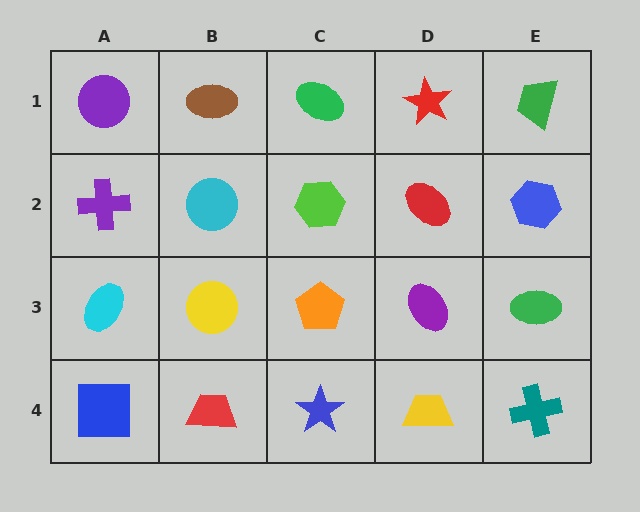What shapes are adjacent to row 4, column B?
A yellow circle (row 3, column B), a blue square (row 4, column A), a blue star (row 4, column C).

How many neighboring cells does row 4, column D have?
3.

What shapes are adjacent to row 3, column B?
A cyan circle (row 2, column B), a red trapezoid (row 4, column B), a cyan ellipse (row 3, column A), an orange pentagon (row 3, column C).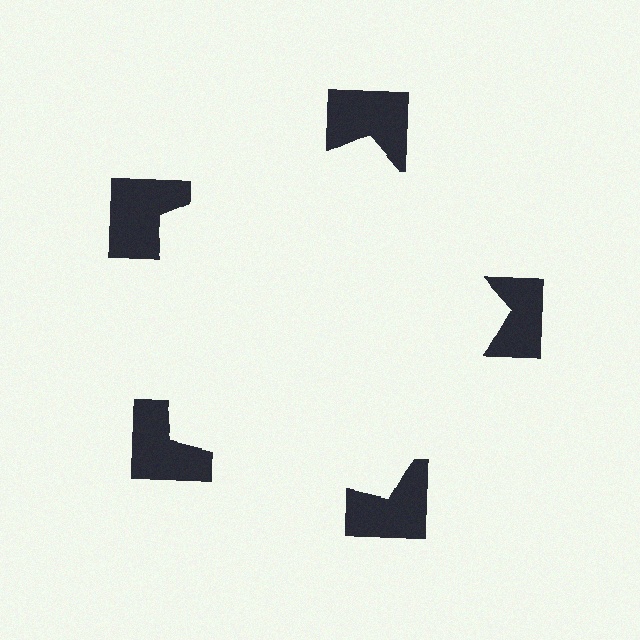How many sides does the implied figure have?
5 sides.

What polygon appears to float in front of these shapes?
An illusory pentagon — its edges are inferred from the aligned wedge cuts in the notched squares, not physically drawn.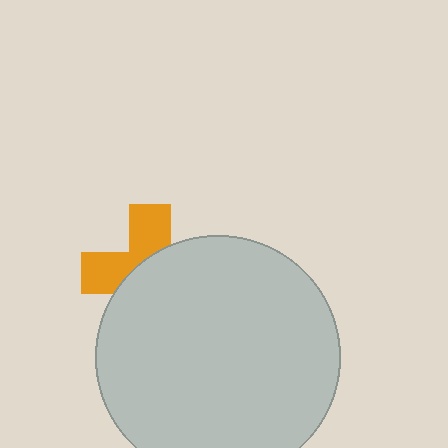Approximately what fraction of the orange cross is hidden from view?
Roughly 59% of the orange cross is hidden behind the light gray circle.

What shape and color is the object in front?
The object in front is a light gray circle.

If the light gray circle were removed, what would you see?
You would see the complete orange cross.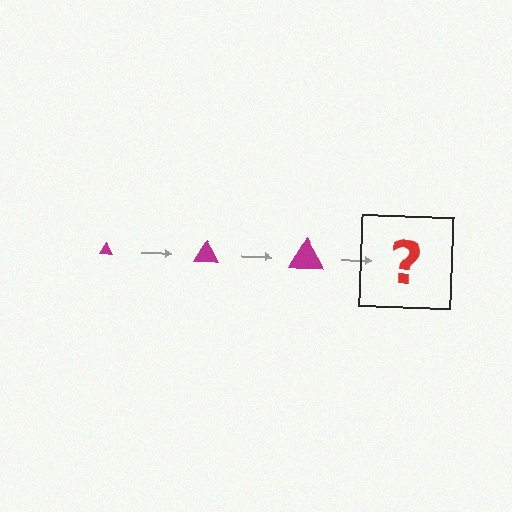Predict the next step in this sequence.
The next step is a magenta triangle, larger than the previous one.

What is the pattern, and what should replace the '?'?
The pattern is that the triangle gets progressively larger each step. The '?' should be a magenta triangle, larger than the previous one.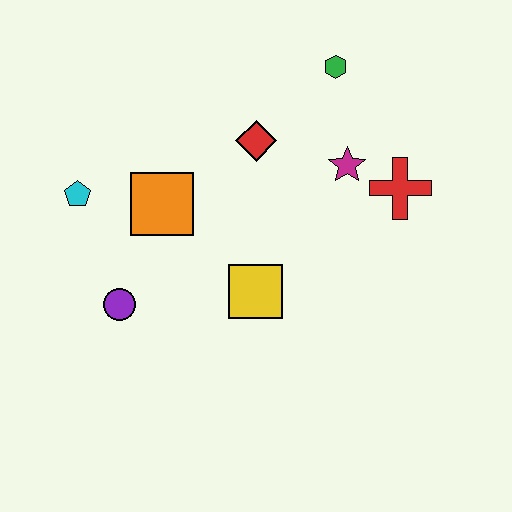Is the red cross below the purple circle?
No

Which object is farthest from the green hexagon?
The purple circle is farthest from the green hexagon.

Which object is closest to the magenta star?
The red cross is closest to the magenta star.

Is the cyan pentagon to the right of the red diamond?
No